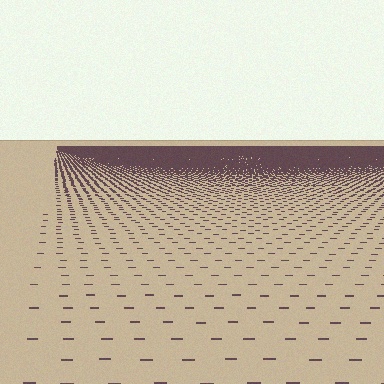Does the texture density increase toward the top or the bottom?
Density increases toward the top.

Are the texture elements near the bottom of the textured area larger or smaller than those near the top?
Larger. Near the bottom, elements are closer to the viewer and appear at a bigger on-screen size.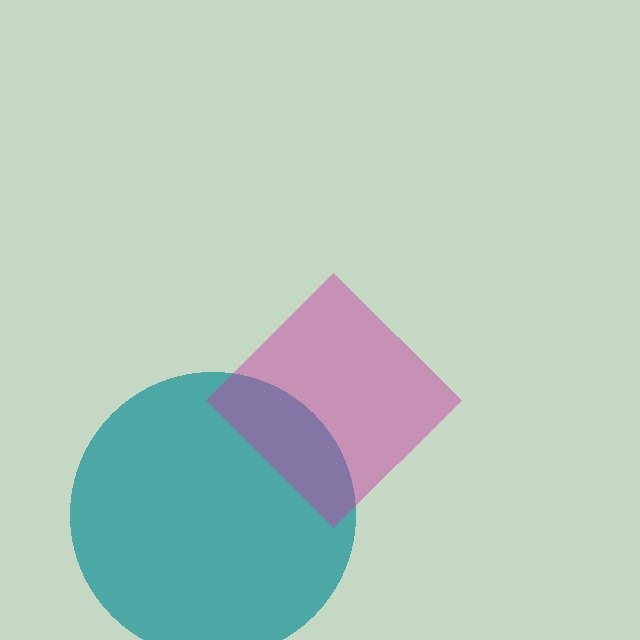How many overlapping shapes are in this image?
There are 2 overlapping shapes in the image.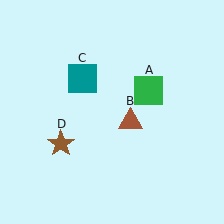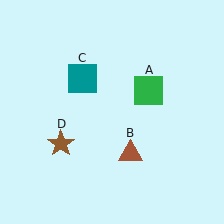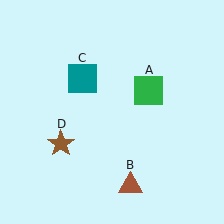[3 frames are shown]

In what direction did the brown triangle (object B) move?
The brown triangle (object B) moved down.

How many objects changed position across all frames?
1 object changed position: brown triangle (object B).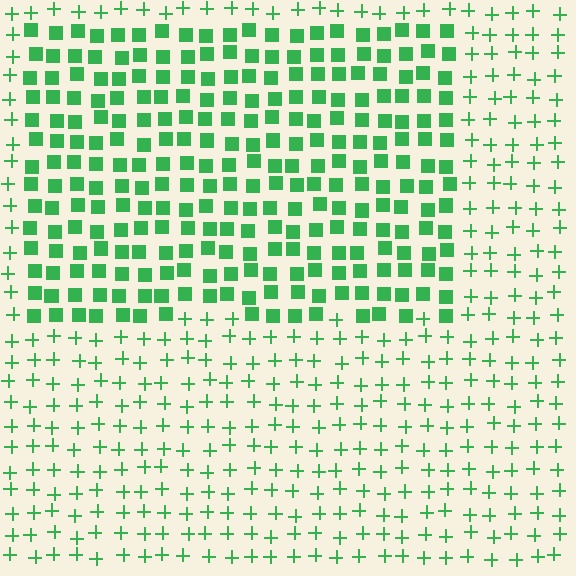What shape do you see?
I see a rectangle.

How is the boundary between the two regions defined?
The boundary is defined by a change in element shape: squares inside vs. plus signs outside. All elements share the same color and spacing.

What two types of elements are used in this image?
The image uses squares inside the rectangle region and plus signs outside it.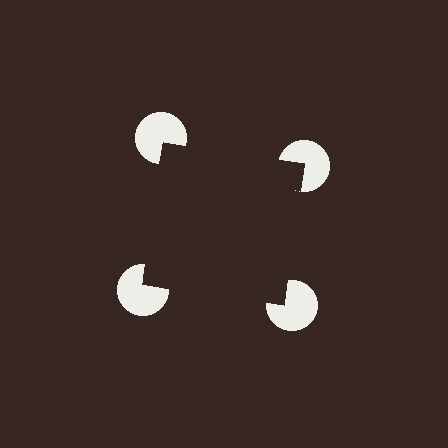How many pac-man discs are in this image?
There are 4 — one at each vertex of the illusory square.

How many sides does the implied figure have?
4 sides.